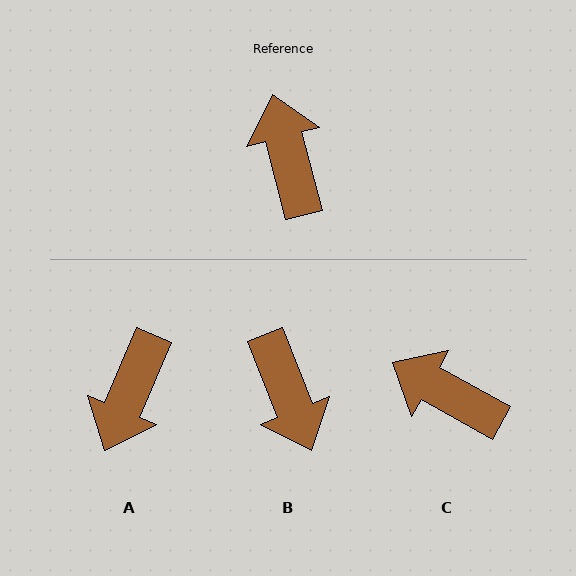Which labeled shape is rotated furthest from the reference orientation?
B, about 173 degrees away.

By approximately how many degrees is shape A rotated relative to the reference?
Approximately 142 degrees counter-clockwise.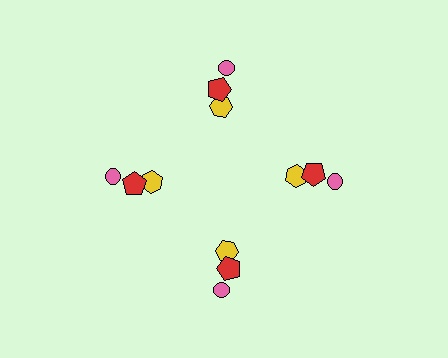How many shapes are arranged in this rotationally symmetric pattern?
There are 12 shapes, arranged in 4 groups of 3.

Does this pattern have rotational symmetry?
Yes, this pattern has 4-fold rotational symmetry. It looks the same after rotating 90 degrees around the center.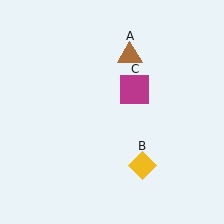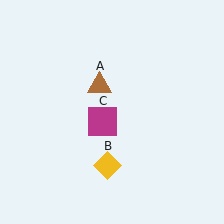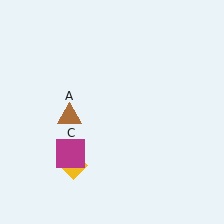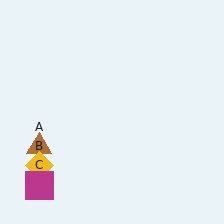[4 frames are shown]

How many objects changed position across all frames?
3 objects changed position: brown triangle (object A), yellow diamond (object B), magenta square (object C).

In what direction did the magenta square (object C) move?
The magenta square (object C) moved down and to the left.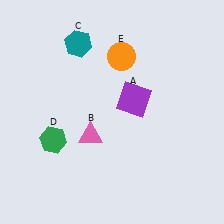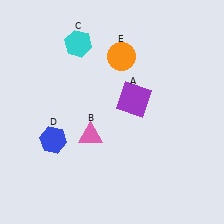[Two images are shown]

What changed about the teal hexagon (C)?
In Image 1, C is teal. In Image 2, it changed to cyan.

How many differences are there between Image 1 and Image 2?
There are 2 differences between the two images.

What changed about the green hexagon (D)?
In Image 1, D is green. In Image 2, it changed to blue.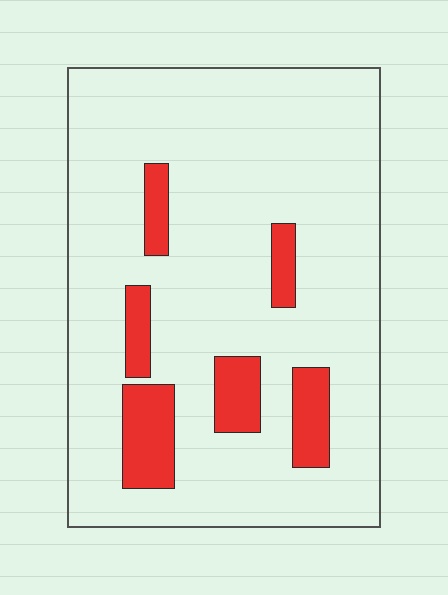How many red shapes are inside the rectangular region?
6.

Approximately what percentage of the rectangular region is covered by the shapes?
Approximately 15%.